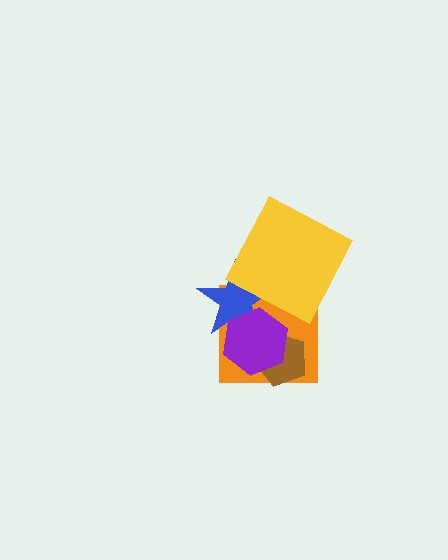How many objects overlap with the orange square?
4 objects overlap with the orange square.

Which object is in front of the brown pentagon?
The purple hexagon is in front of the brown pentagon.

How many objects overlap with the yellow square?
2 objects overlap with the yellow square.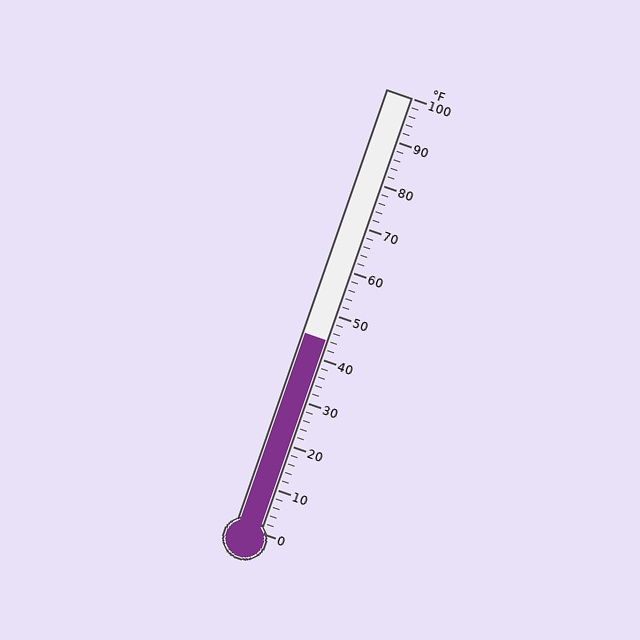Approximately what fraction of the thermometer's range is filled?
The thermometer is filled to approximately 45% of its range.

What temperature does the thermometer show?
The thermometer shows approximately 44°F.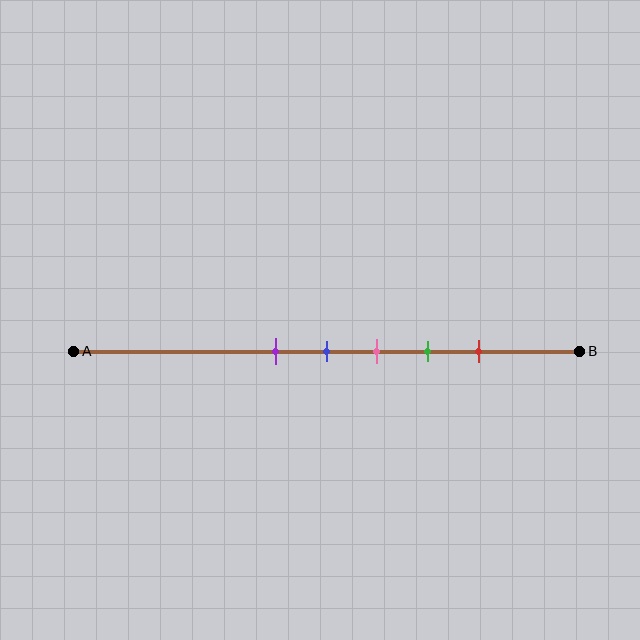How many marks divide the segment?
There are 5 marks dividing the segment.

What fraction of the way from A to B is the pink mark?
The pink mark is approximately 60% (0.6) of the way from A to B.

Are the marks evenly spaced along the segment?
Yes, the marks are approximately evenly spaced.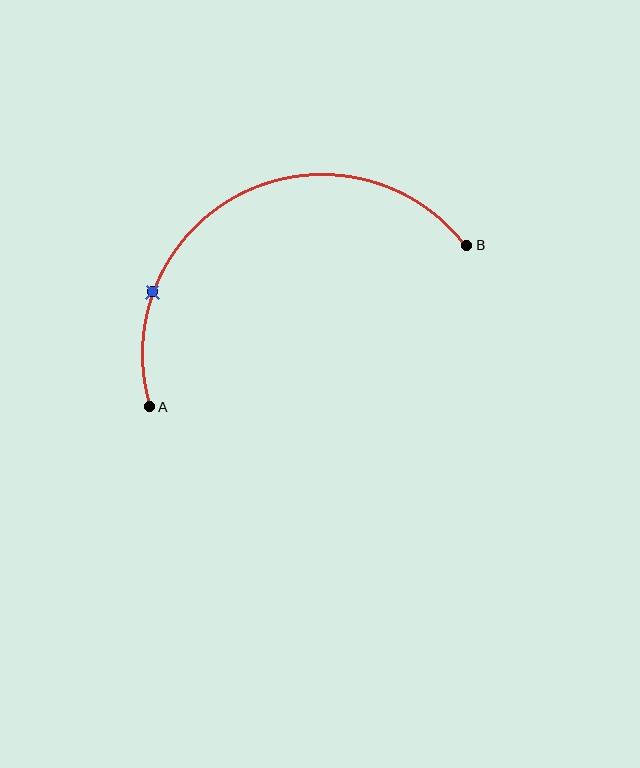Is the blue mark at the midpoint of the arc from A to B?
No. The blue mark lies on the arc but is closer to endpoint A. The arc midpoint would be at the point on the curve equidistant along the arc from both A and B.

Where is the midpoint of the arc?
The arc midpoint is the point on the curve farthest from the straight line joining A and B. It sits above that line.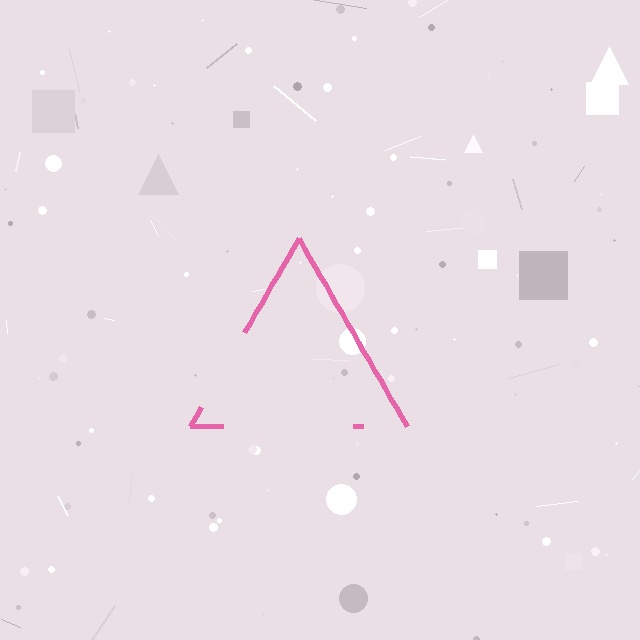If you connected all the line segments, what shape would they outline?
They would outline a triangle.